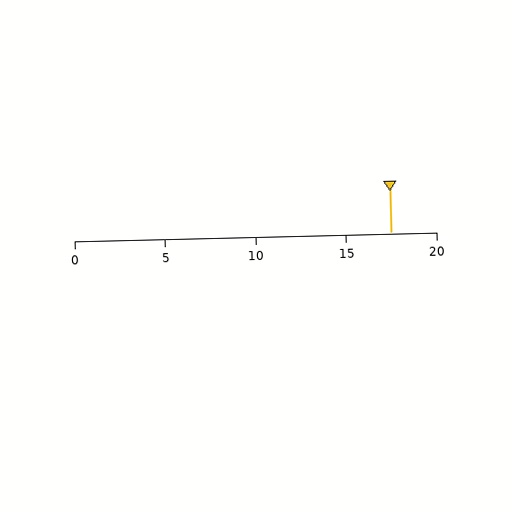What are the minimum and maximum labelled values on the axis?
The axis runs from 0 to 20.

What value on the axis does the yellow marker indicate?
The marker indicates approximately 17.5.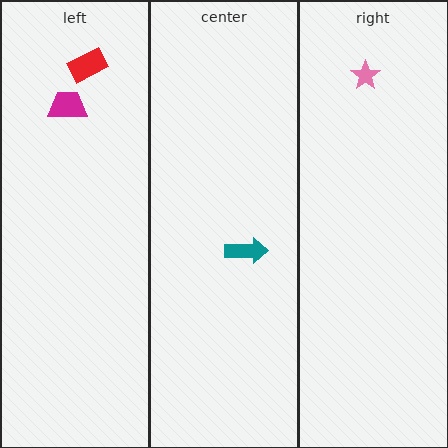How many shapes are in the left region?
2.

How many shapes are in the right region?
1.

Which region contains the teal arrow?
The center region.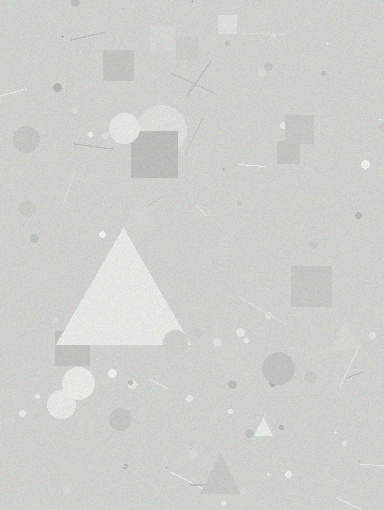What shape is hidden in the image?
A triangle is hidden in the image.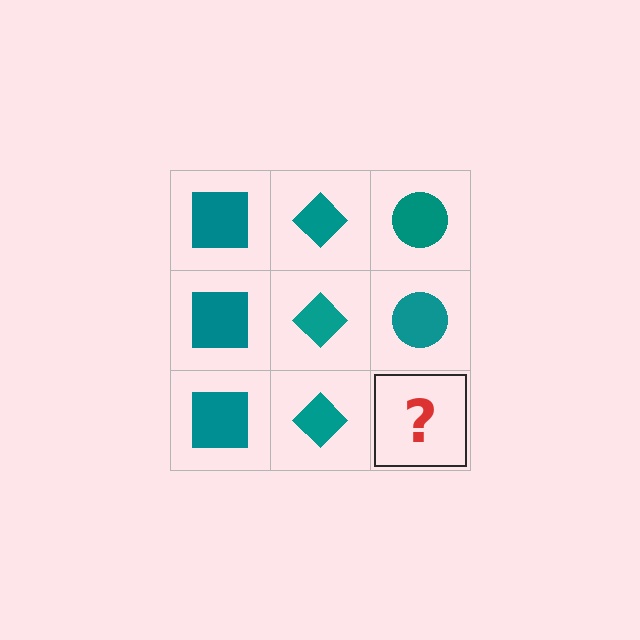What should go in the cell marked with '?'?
The missing cell should contain a teal circle.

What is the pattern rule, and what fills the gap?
The rule is that each column has a consistent shape. The gap should be filled with a teal circle.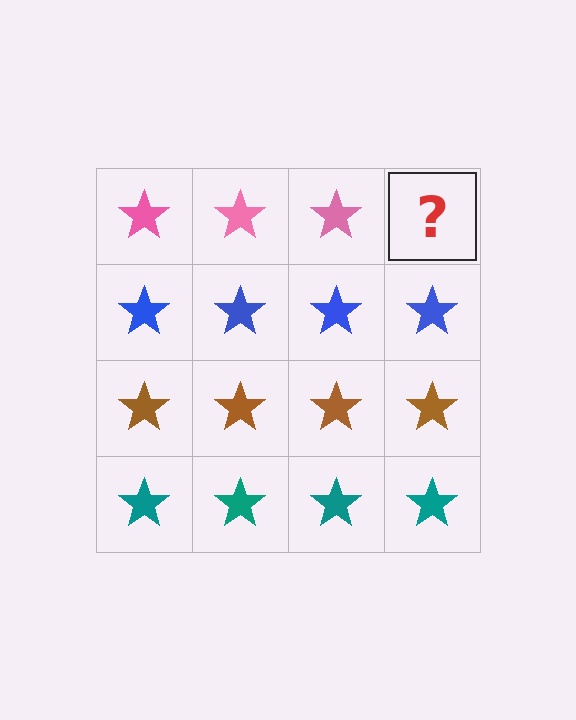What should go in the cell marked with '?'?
The missing cell should contain a pink star.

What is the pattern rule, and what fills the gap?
The rule is that each row has a consistent color. The gap should be filled with a pink star.